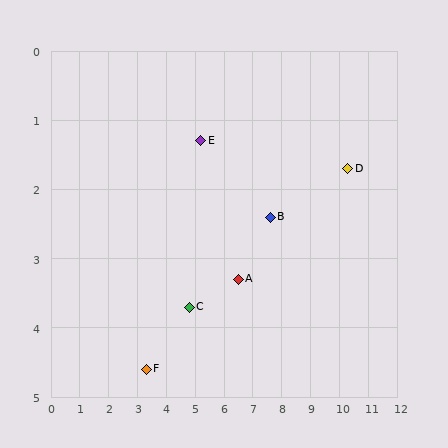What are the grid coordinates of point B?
Point B is at approximately (7.6, 2.4).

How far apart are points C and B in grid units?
Points C and B are about 3.1 grid units apart.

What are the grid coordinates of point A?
Point A is at approximately (6.5, 3.3).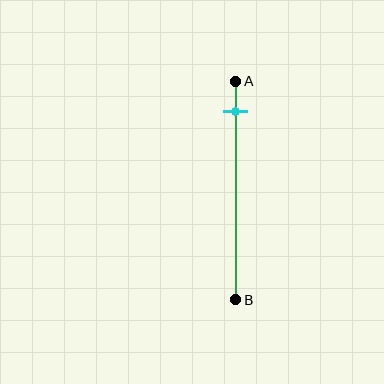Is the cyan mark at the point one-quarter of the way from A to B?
No, the mark is at about 15% from A, not at the 25% one-quarter point.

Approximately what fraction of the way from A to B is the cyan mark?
The cyan mark is approximately 15% of the way from A to B.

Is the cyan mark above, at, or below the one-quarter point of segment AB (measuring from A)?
The cyan mark is above the one-quarter point of segment AB.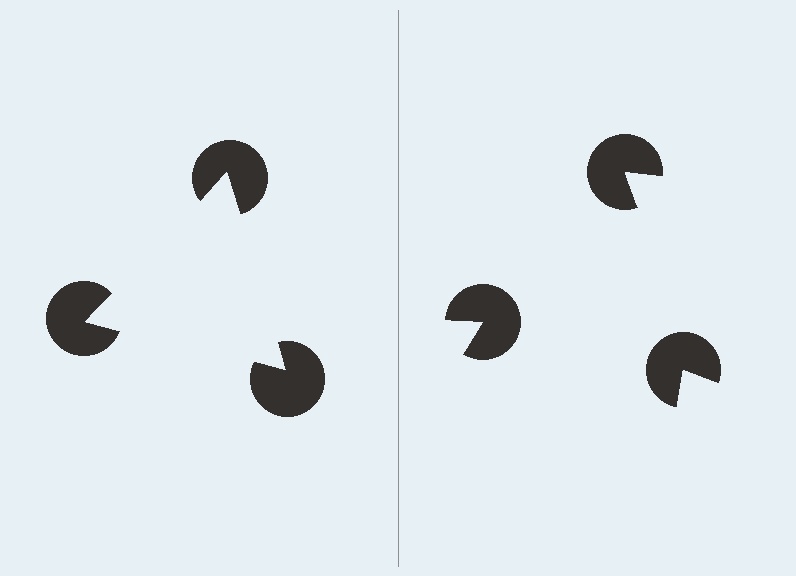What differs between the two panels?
The pac-man discs are positioned identically on both sides; only the wedge orientations differ. On the left they align to a triangle; on the right they are misaligned.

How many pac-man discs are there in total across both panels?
6 — 3 on each side.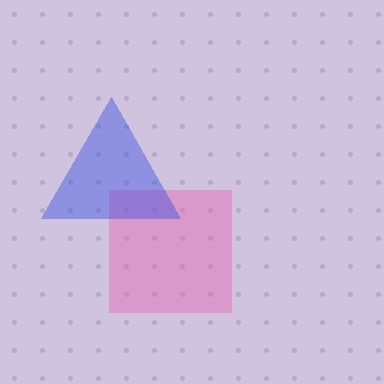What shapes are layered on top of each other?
The layered shapes are: a pink square, a blue triangle.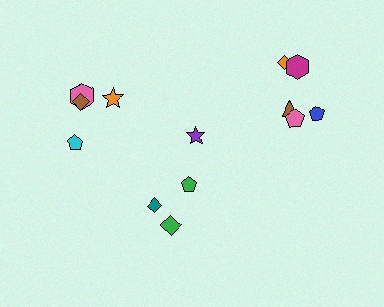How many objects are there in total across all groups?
There are 14 objects.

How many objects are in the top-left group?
There are 4 objects.